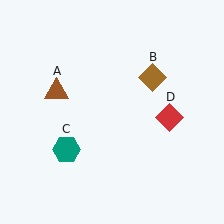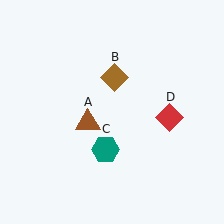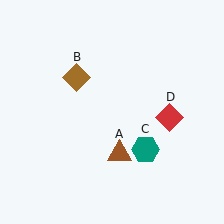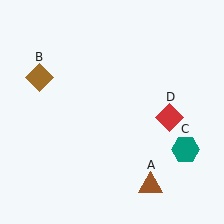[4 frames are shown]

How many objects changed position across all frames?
3 objects changed position: brown triangle (object A), brown diamond (object B), teal hexagon (object C).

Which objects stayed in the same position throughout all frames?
Red diamond (object D) remained stationary.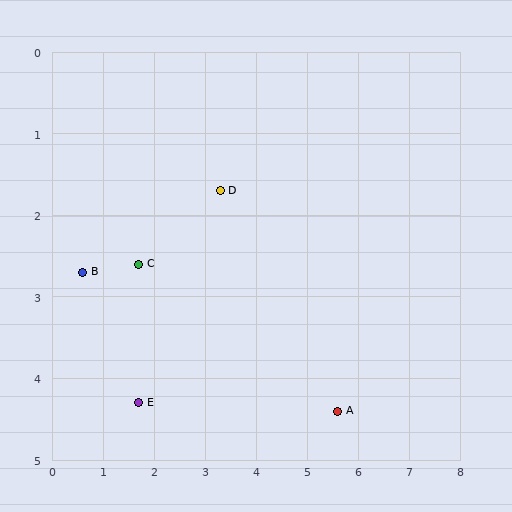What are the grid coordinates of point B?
Point B is at approximately (0.6, 2.7).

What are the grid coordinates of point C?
Point C is at approximately (1.7, 2.6).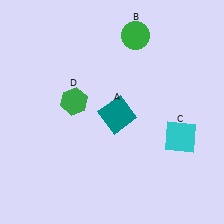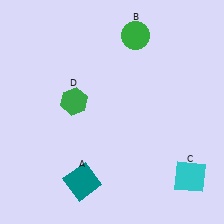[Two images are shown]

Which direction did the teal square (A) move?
The teal square (A) moved down.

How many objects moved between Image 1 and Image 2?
2 objects moved between the two images.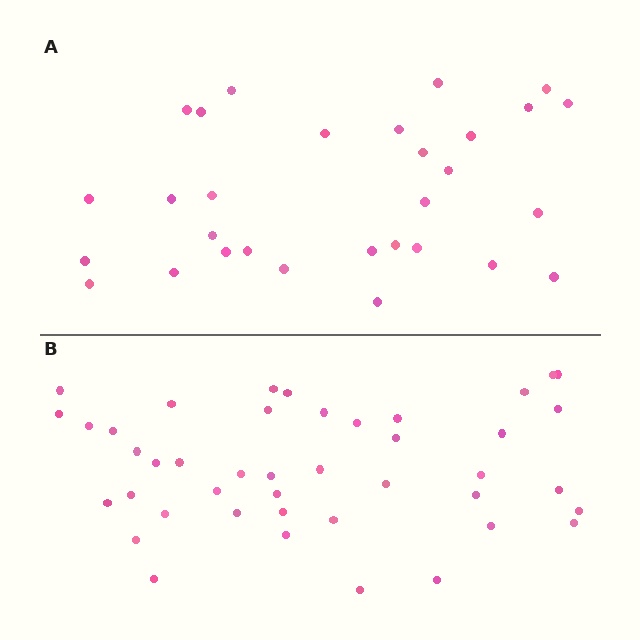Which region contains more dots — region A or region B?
Region B (the bottom region) has more dots.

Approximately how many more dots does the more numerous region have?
Region B has approximately 15 more dots than region A.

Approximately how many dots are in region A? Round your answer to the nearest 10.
About 30 dots.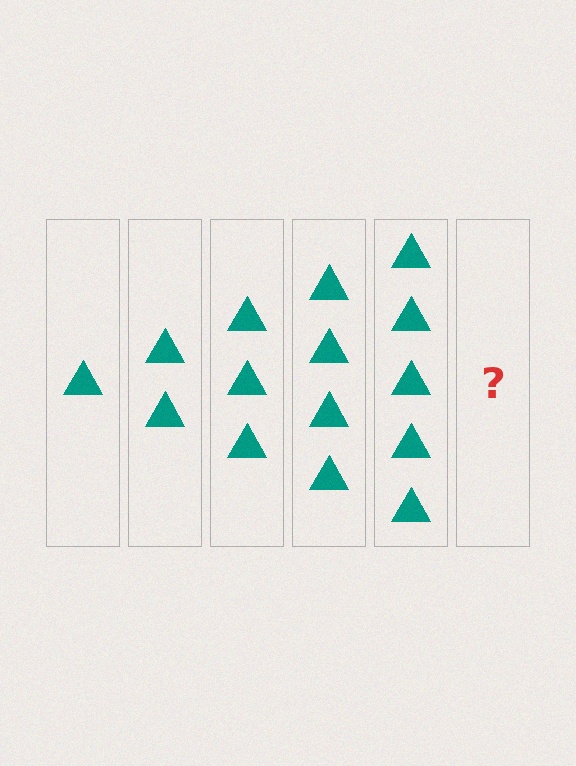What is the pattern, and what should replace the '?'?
The pattern is that each step adds one more triangle. The '?' should be 6 triangles.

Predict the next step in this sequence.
The next step is 6 triangles.